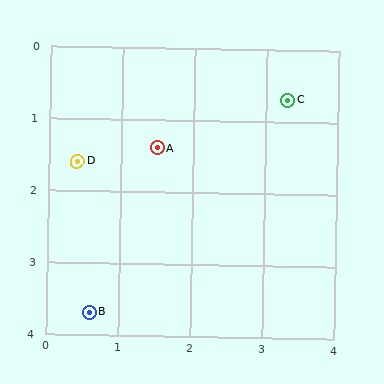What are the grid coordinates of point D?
Point D is at approximately (0.4, 1.6).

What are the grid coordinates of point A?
Point A is at approximately (1.5, 1.4).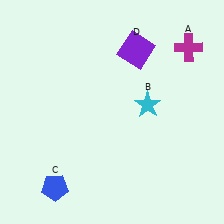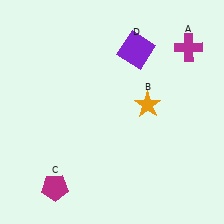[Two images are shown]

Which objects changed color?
B changed from cyan to orange. C changed from blue to magenta.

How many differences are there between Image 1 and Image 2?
There are 2 differences between the two images.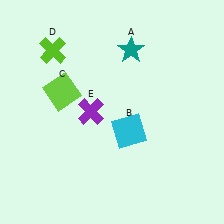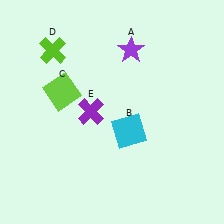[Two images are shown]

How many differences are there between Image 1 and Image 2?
There is 1 difference between the two images.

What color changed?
The star (A) changed from teal in Image 1 to purple in Image 2.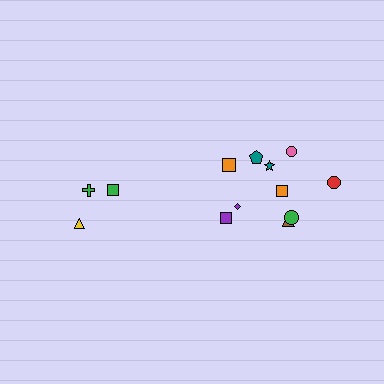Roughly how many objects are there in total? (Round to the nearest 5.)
Roughly 15 objects in total.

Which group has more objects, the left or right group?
The right group.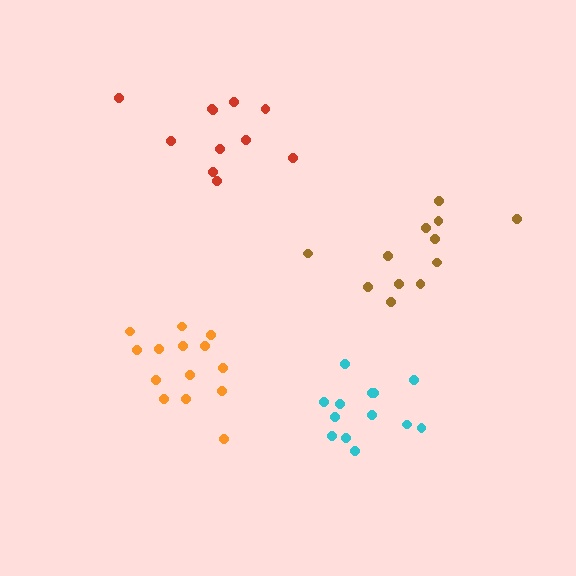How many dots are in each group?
Group 1: 11 dots, Group 2: 12 dots, Group 3: 13 dots, Group 4: 14 dots (50 total).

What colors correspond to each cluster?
The clusters are colored: red, brown, cyan, orange.